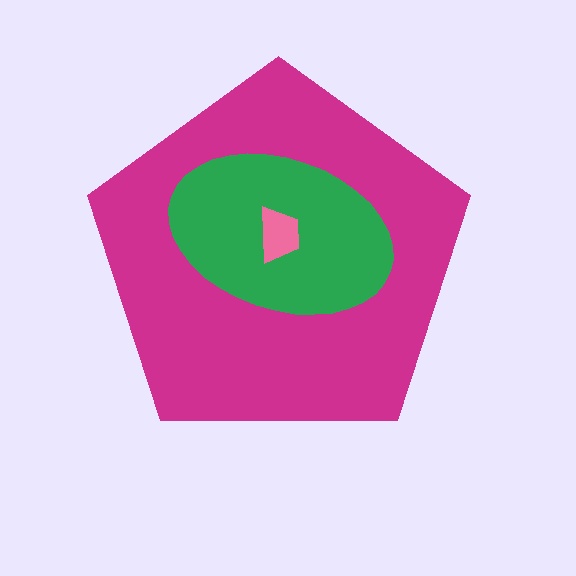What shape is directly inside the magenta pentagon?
The green ellipse.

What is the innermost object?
The pink trapezoid.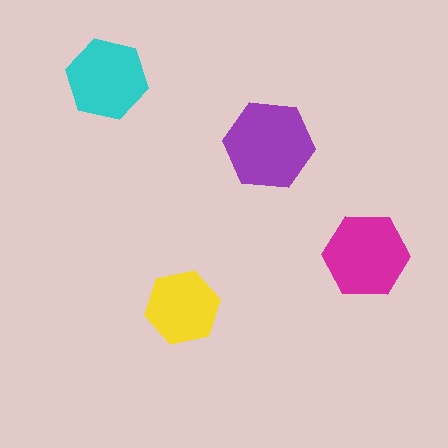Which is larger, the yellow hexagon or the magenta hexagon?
The magenta one.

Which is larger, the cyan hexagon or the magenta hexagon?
The magenta one.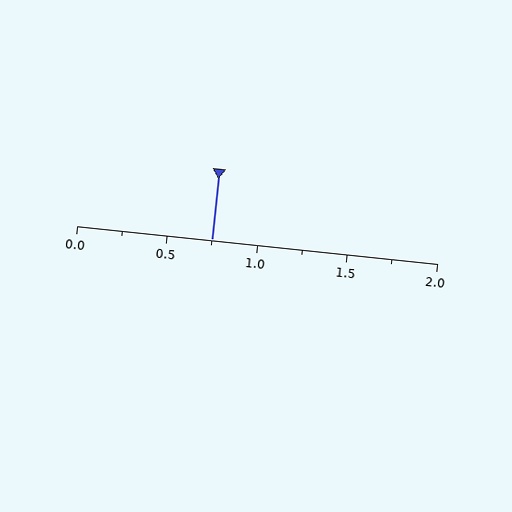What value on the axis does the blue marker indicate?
The marker indicates approximately 0.75.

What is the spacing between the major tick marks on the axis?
The major ticks are spaced 0.5 apart.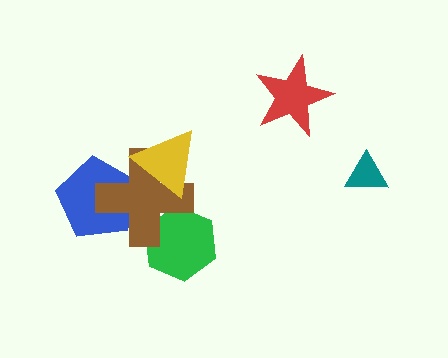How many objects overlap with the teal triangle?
0 objects overlap with the teal triangle.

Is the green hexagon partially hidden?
Yes, it is partially covered by another shape.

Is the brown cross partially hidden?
Yes, it is partially covered by another shape.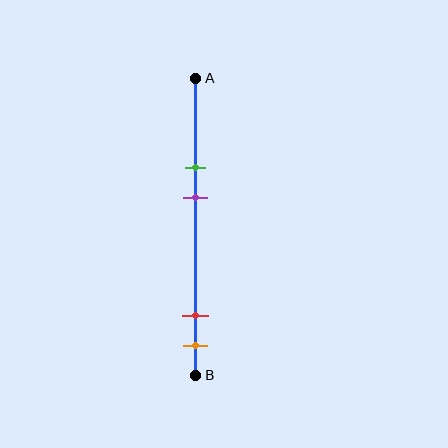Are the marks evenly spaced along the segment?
No, the marks are not evenly spaced.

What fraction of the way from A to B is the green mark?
The green mark is approximately 30% (0.3) of the way from A to B.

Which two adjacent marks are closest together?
The red and orange marks are the closest adjacent pair.